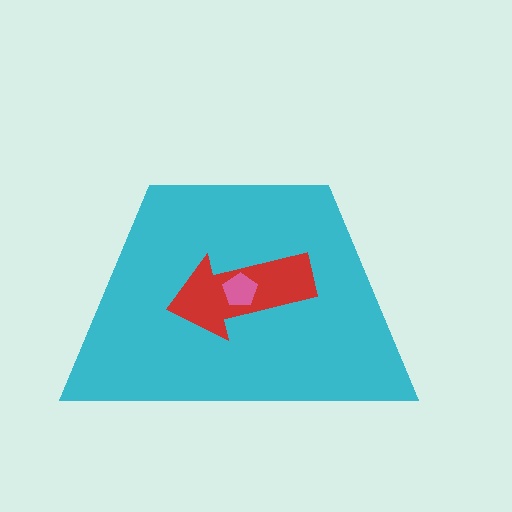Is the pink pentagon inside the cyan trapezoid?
Yes.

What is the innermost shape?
The pink pentagon.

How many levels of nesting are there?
3.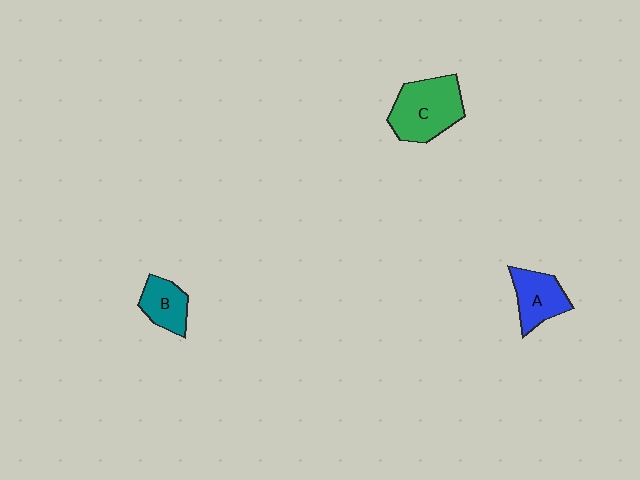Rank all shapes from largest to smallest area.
From largest to smallest: C (green), A (blue), B (teal).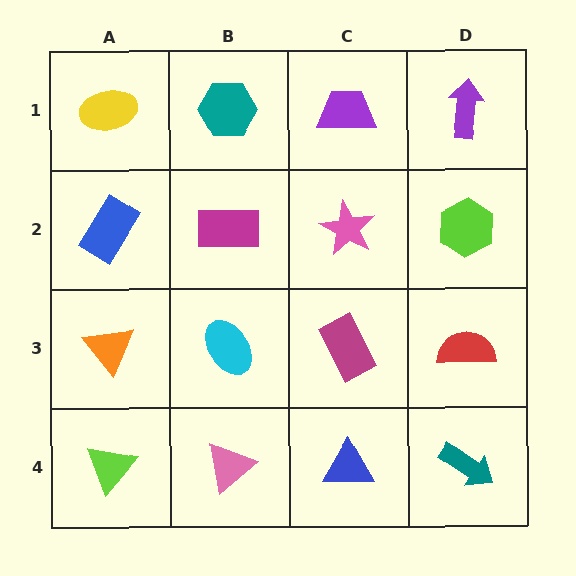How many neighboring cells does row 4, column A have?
2.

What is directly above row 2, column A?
A yellow ellipse.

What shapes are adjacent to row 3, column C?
A pink star (row 2, column C), a blue triangle (row 4, column C), a cyan ellipse (row 3, column B), a red semicircle (row 3, column D).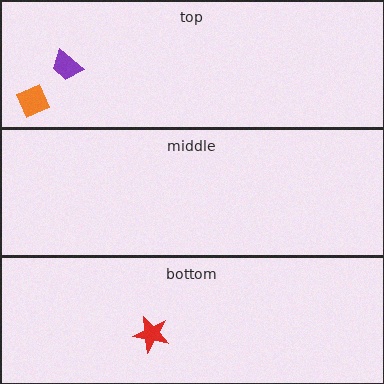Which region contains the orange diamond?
The top region.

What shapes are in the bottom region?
The red star.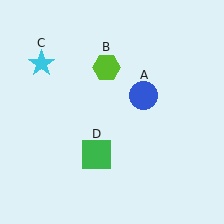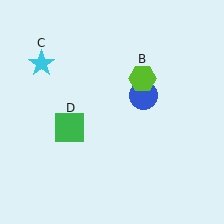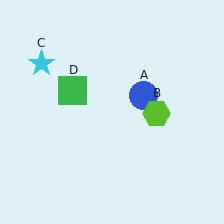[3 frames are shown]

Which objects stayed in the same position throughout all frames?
Blue circle (object A) and cyan star (object C) remained stationary.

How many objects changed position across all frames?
2 objects changed position: lime hexagon (object B), green square (object D).